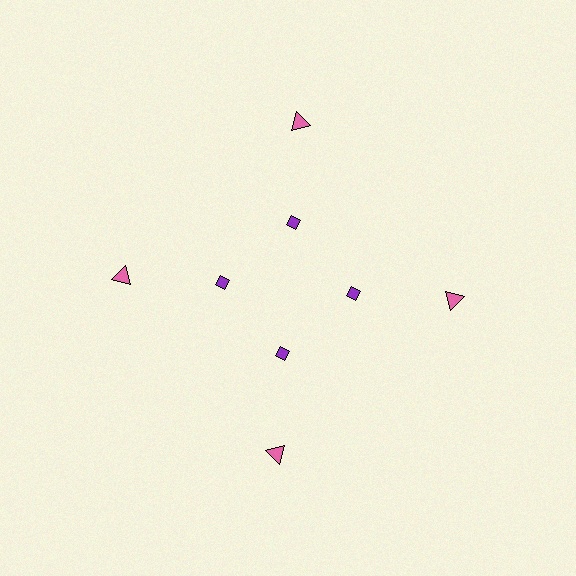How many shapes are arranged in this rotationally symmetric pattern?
There are 8 shapes, arranged in 4 groups of 2.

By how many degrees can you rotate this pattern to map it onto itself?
The pattern maps onto itself every 90 degrees of rotation.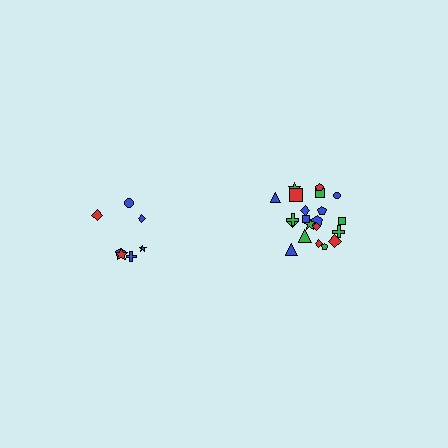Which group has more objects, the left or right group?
The right group.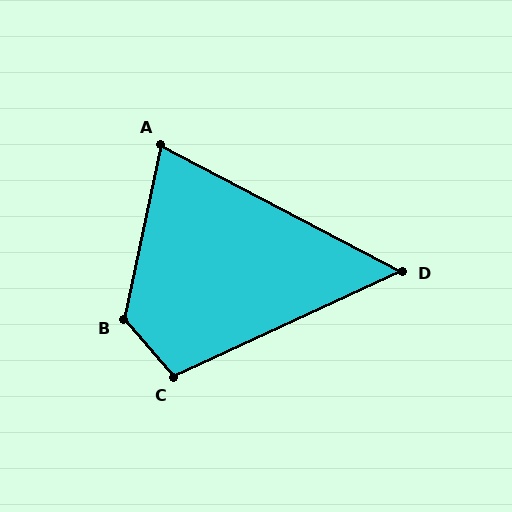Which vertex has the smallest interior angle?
D, at approximately 52 degrees.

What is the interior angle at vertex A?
Approximately 74 degrees (acute).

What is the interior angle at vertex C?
Approximately 106 degrees (obtuse).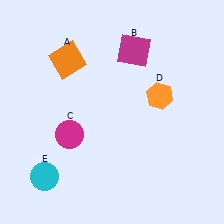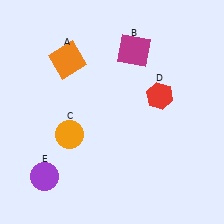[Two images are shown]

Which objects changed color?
C changed from magenta to orange. D changed from orange to red. E changed from cyan to purple.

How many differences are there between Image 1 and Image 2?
There are 3 differences between the two images.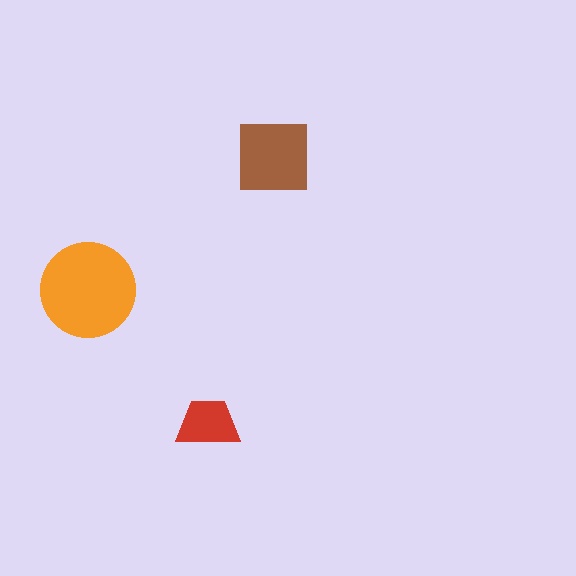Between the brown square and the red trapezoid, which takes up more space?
The brown square.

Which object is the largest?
The orange circle.